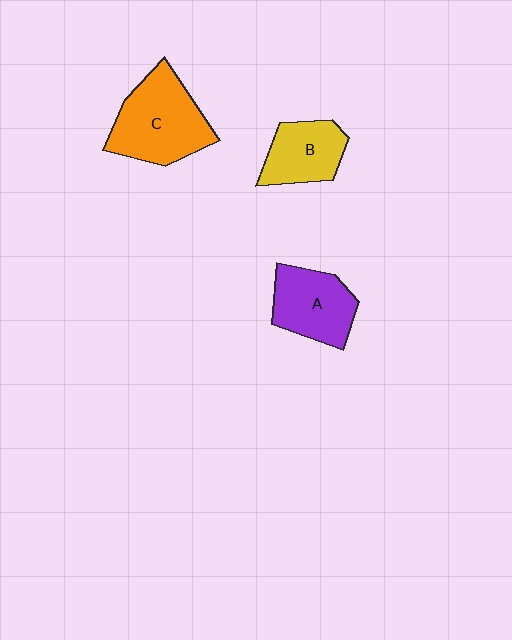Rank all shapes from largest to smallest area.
From largest to smallest: C (orange), A (purple), B (yellow).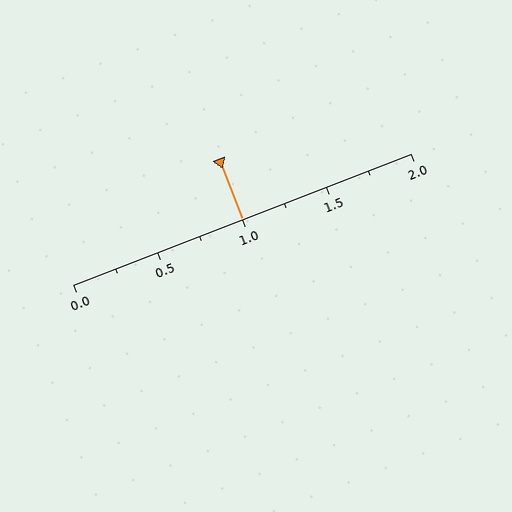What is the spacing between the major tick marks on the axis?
The major ticks are spaced 0.5 apart.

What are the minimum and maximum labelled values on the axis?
The axis runs from 0.0 to 2.0.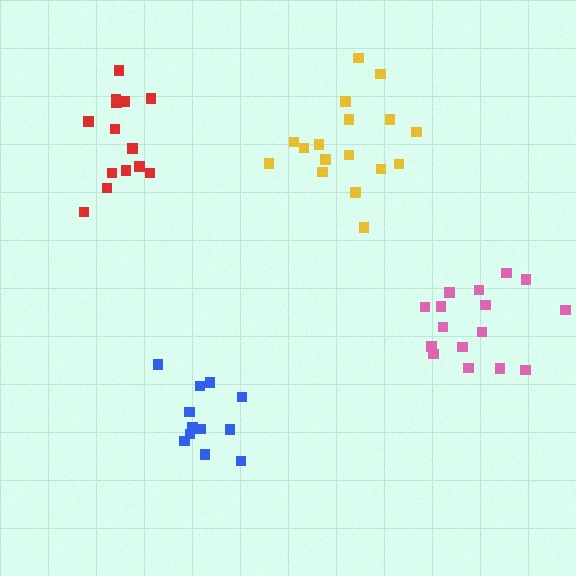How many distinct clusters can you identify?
There are 4 distinct clusters.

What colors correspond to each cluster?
The clusters are colored: blue, yellow, pink, red.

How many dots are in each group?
Group 1: 12 dots, Group 2: 17 dots, Group 3: 16 dots, Group 4: 14 dots (59 total).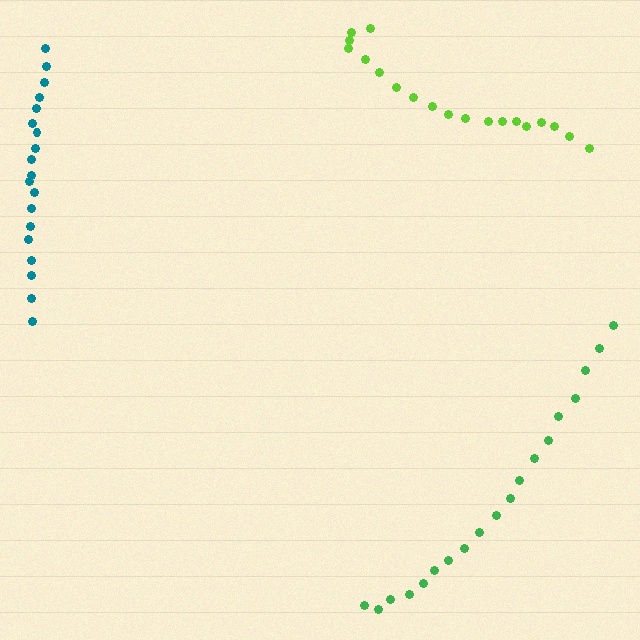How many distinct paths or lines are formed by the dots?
There are 3 distinct paths.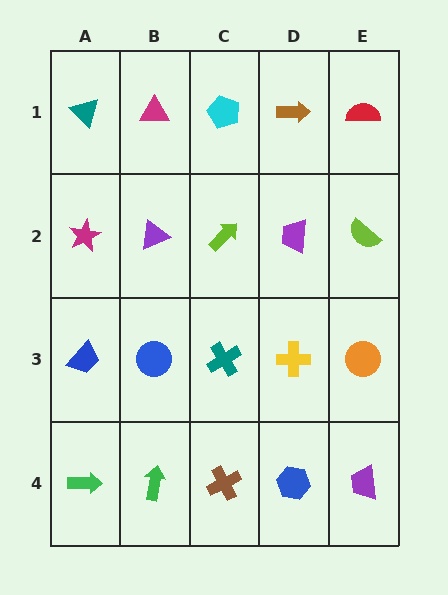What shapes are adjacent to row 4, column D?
A yellow cross (row 3, column D), a brown cross (row 4, column C), a purple trapezoid (row 4, column E).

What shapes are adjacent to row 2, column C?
A cyan pentagon (row 1, column C), a teal cross (row 3, column C), a purple triangle (row 2, column B), a purple trapezoid (row 2, column D).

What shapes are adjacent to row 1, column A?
A magenta star (row 2, column A), a magenta triangle (row 1, column B).